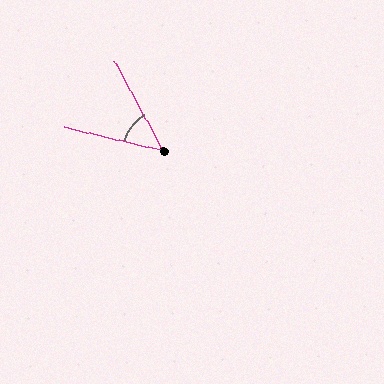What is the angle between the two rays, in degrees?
Approximately 48 degrees.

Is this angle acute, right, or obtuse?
It is acute.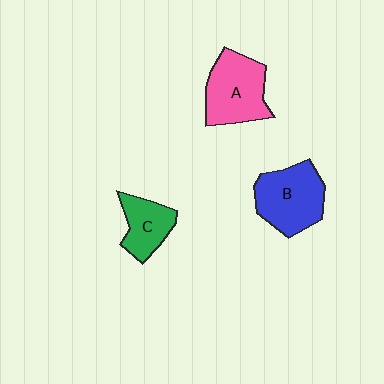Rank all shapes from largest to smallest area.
From largest to smallest: B (blue), A (pink), C (green).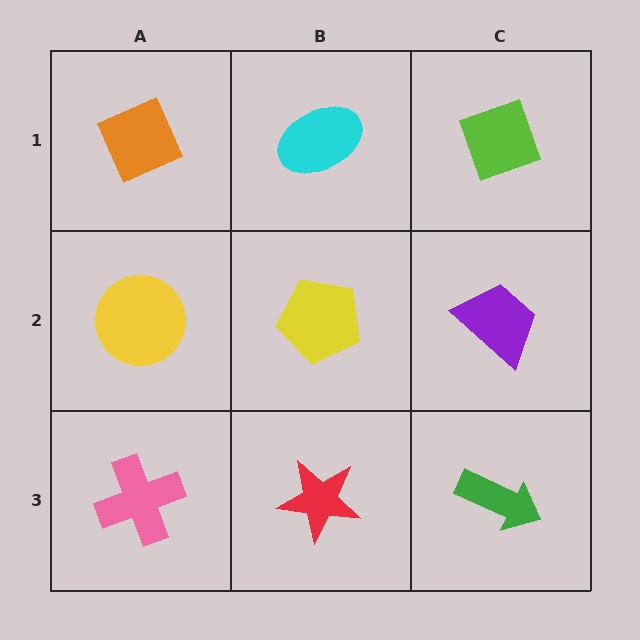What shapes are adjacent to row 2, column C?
A lime diamond (row 1, column C), a green arrow (row 3, column C), a yellow pentagon (row 2, column B).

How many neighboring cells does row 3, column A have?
2.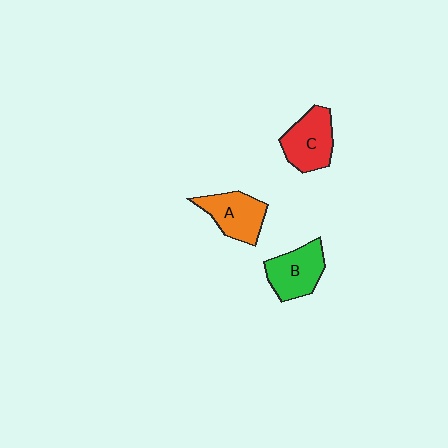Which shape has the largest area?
Shape C (red).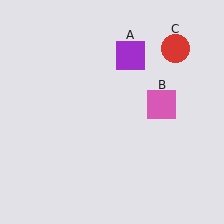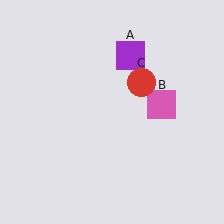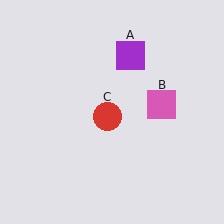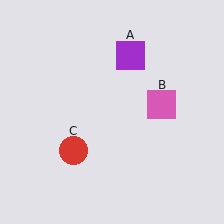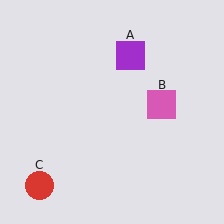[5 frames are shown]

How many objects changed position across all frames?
1 object changed position: red circle (object C).